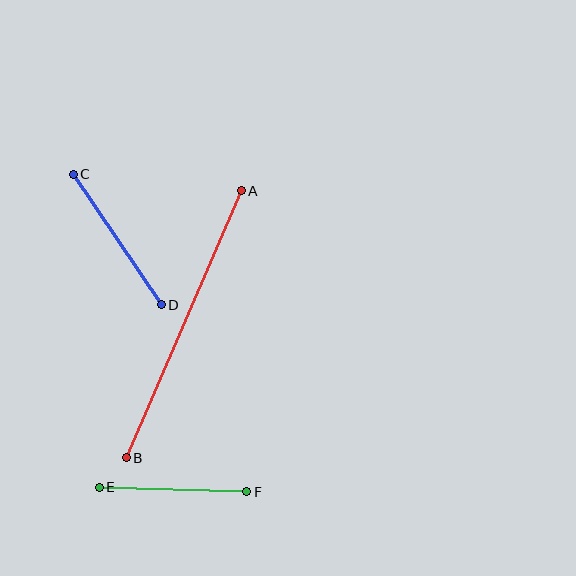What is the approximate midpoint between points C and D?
The midpoint is at approximately (117, 240) pixels.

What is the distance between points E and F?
The distance is approximately 148 pixels.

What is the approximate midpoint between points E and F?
The midpoint is at approximately (173, 489) pixels.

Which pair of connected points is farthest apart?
Points A and B are farthest apart.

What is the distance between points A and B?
The distance is approximately 291 pixels.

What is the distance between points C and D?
The distance is approximately 157 pixels.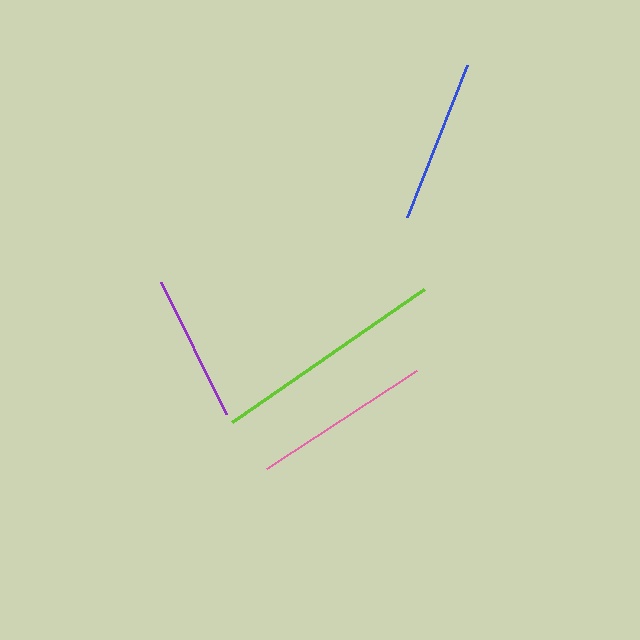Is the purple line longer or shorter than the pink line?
The pink line is longer than the purple line.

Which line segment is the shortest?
The purple line is the shortest at approximately 148 pixels.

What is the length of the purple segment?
The purple segment is approximately 148 pixels long.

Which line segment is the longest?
The lime line is the longest at approximately 233 pixels.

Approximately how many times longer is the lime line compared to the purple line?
The lime line is approximately 1.6 times the length of the purple line.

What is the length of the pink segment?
The pink segment is approximately 179 pixels long.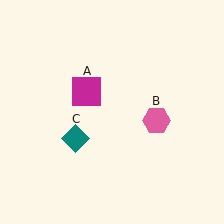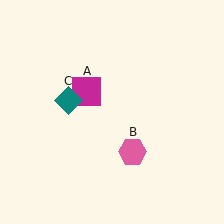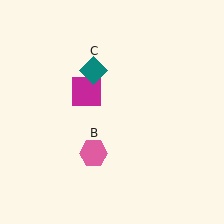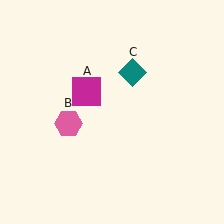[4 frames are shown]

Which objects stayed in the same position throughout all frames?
Magenta square (object A) remained stationary.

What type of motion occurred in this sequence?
The pink hexagon (object B), teal diamond (object C) rotated clockwise around the center of the scene.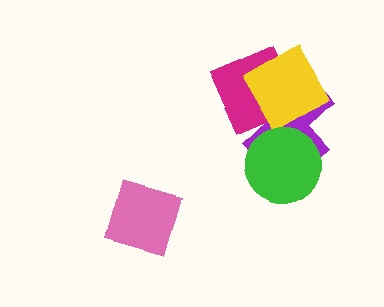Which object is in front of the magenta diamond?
The yellow diamond is in front of the magenta diamond.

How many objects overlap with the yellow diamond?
2 objects overlap with the yellow diamond.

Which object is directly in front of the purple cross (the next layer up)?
The magenta diamond is directly in front of the purple cross.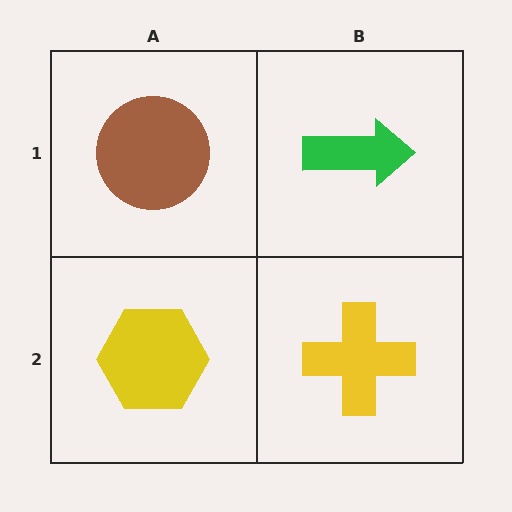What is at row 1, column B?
A green arrow.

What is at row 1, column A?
A brown circle.